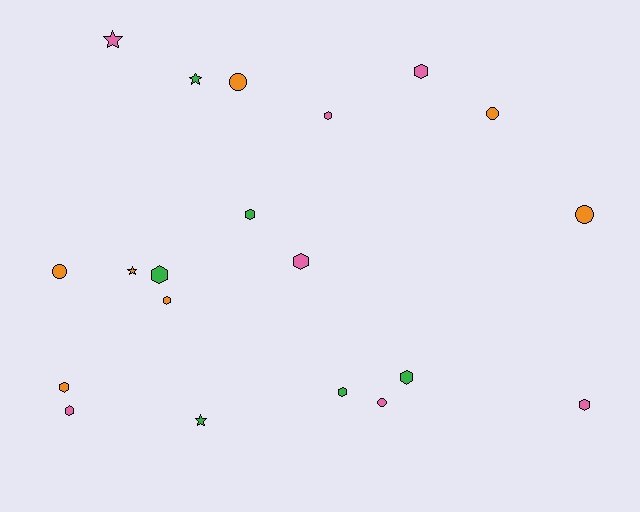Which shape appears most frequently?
Hexagon, with 11 objects.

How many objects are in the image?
There are 20 objects.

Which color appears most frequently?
Orange, with 7 objects.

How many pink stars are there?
There is 1 pink star.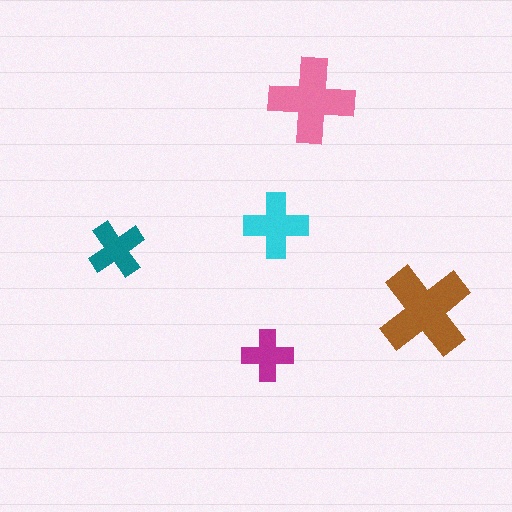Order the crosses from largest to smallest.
the brown one, the pink one, the cyan one, the teal one, the magenta one.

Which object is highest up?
The pink cross is topmost.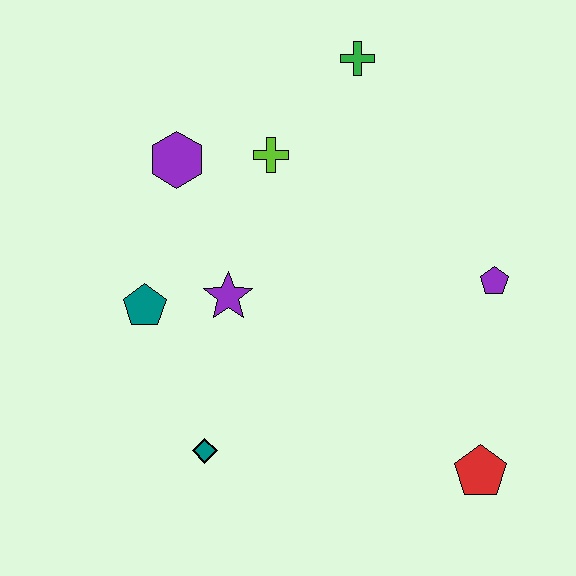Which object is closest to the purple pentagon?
The red pentagon is closest to the purple pentagon.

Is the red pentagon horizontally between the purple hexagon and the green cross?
No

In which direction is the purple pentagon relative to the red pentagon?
The purple pentagon is above the red pentagon.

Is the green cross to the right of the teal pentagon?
Yes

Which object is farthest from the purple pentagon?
The teal pentagon is farthest from the purple pentagon.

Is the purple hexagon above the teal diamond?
Yes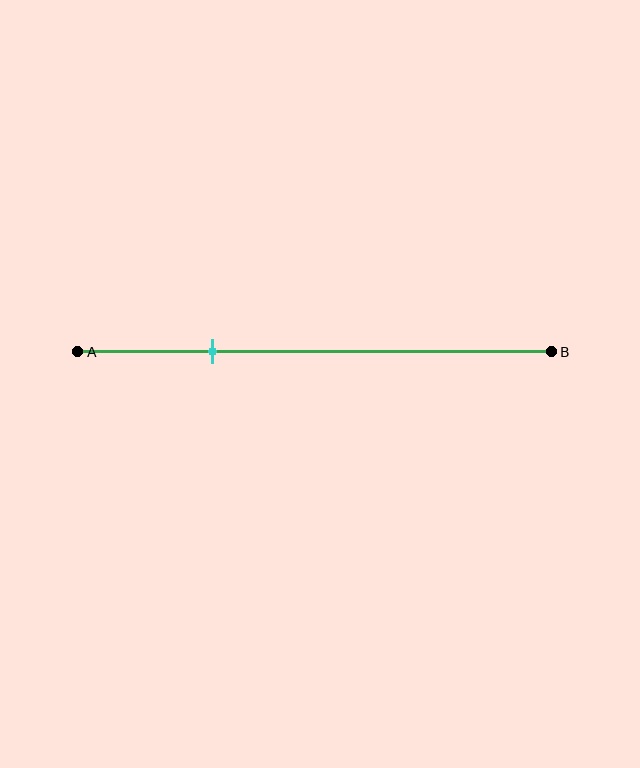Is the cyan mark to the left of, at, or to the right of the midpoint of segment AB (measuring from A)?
The cyan mark is to the left of the midpoint of segment AB.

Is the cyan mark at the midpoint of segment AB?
No, the mark is at about 30% from A, not at the 50% midpoint.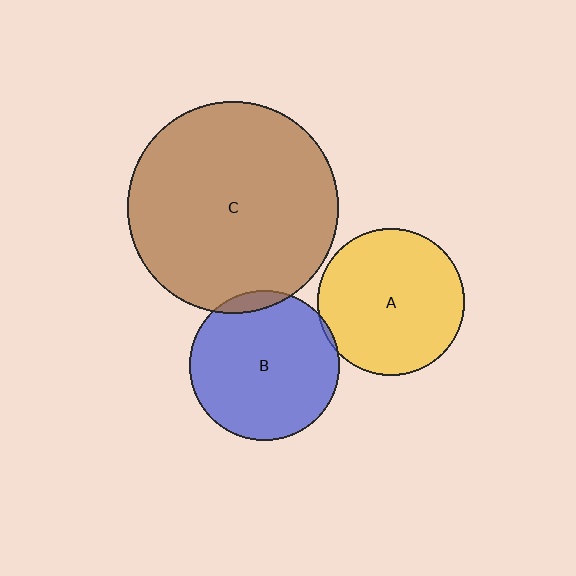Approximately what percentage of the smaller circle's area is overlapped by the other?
Approximately 5%.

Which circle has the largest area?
Circle C (brown).